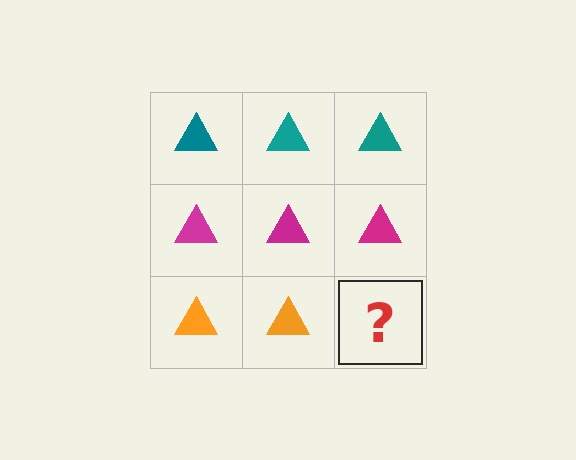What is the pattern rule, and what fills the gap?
The rule is that each row has a consistent color. The gap should be filled with an orange triangle.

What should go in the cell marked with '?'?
The missing cell should contain an orange triangle.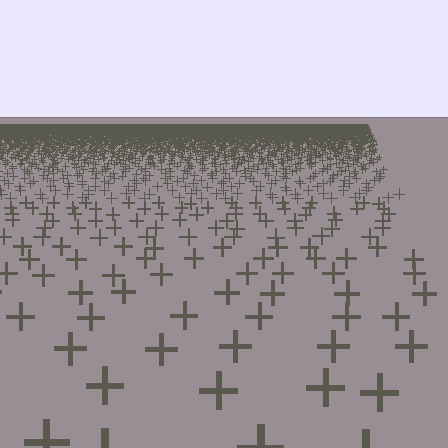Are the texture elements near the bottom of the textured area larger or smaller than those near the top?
Larger. Near the bottom, elements are closer to the viewer and appear at a bigger on-screen size.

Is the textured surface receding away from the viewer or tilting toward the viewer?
The surface is receding away from the viewer. Texture elements get smaller and denser toward the top.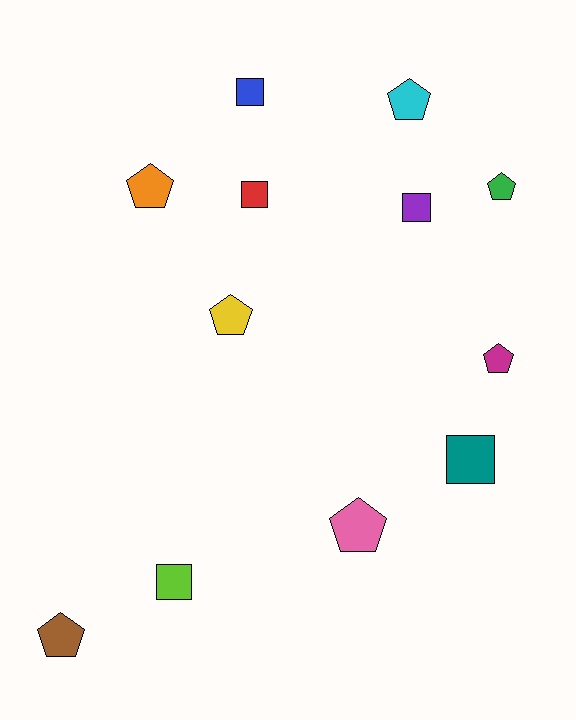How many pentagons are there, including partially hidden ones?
There are 7 pentagons.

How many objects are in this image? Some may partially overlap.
There are 12 objects.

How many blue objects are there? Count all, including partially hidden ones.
There is 1 blue object.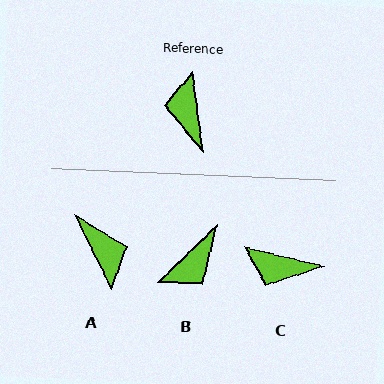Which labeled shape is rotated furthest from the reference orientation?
A, about 161 degrees away.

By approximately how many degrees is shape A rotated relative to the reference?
Approximately 161 degrees clockwise.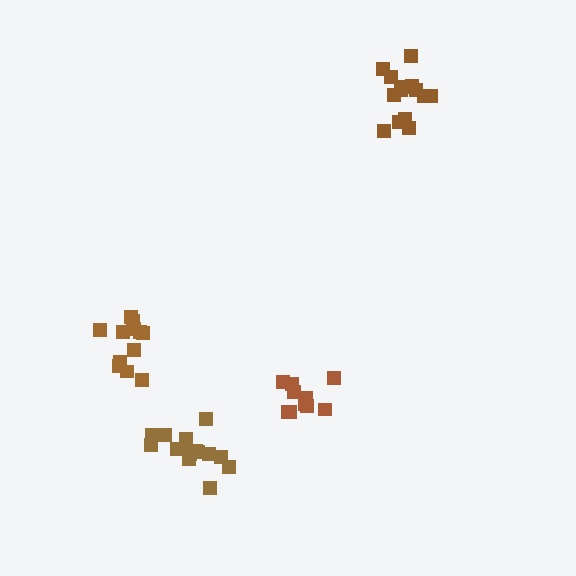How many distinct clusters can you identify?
There are 4 distinct clusters.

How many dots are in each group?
Group 1: 10 dots, Group 2: 12 dots, Group 3: 15 dots, Group 4: 14 dots (51 total).